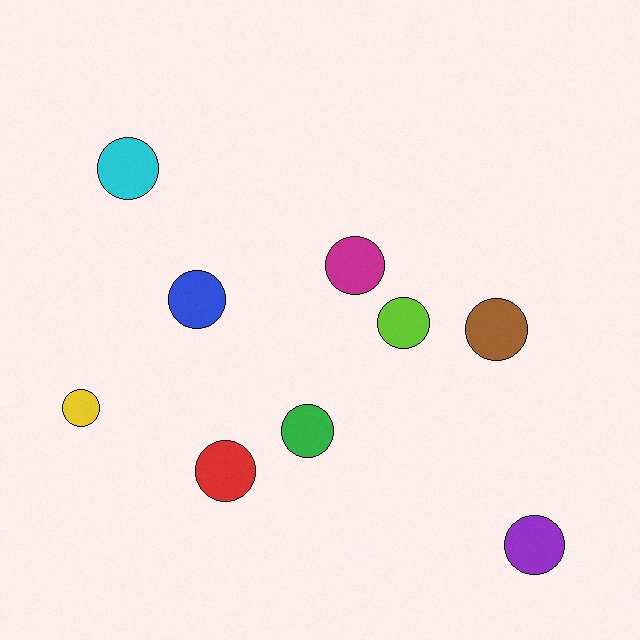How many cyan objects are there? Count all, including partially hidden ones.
There is 1 cyan object.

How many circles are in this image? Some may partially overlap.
There are 9 circles.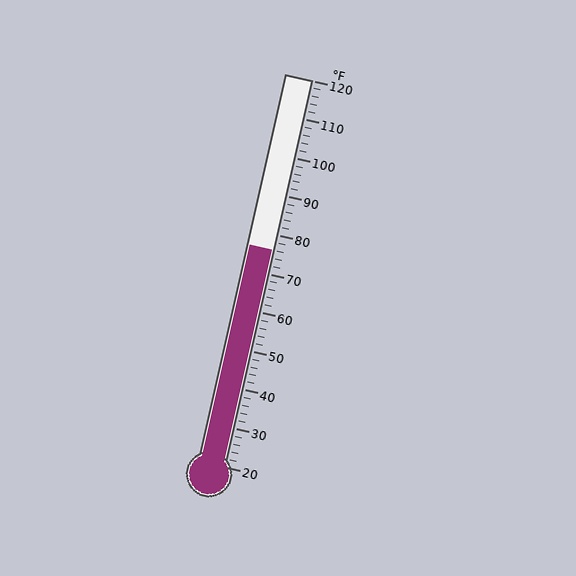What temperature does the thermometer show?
The thermometer shows approximately 76°F.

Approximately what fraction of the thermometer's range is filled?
The thermometer is filled to approximately 55% of its range.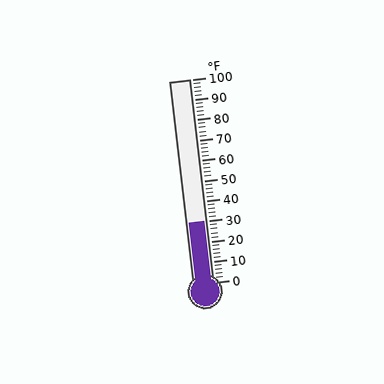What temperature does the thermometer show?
The thermometer shows approximately 30°F.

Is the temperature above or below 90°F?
The temperature is below 90°F.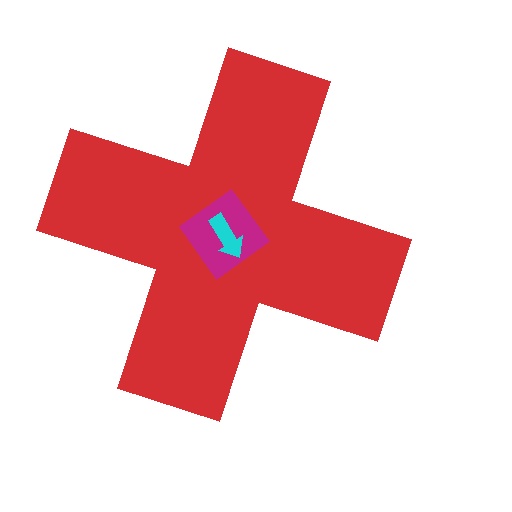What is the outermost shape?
The red cross.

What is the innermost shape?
The cyan arrow.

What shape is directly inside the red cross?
The magenta diamond.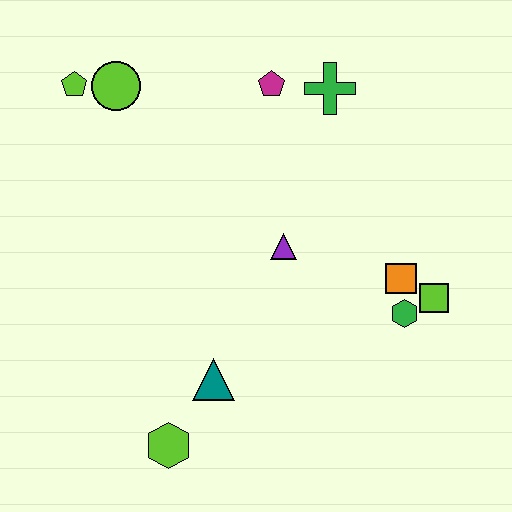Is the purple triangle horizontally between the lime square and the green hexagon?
No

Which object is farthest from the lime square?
The lime pentagon is farthest from the lime square.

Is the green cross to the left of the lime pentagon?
No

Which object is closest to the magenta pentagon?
The green cross is closest to the magenta pentagon.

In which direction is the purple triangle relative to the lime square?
The purple triangle is to the left of the lime square.